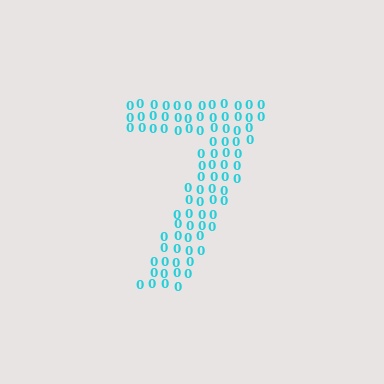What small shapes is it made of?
It is made of small digit 0's.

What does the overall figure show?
The overall figure shows the digit 7.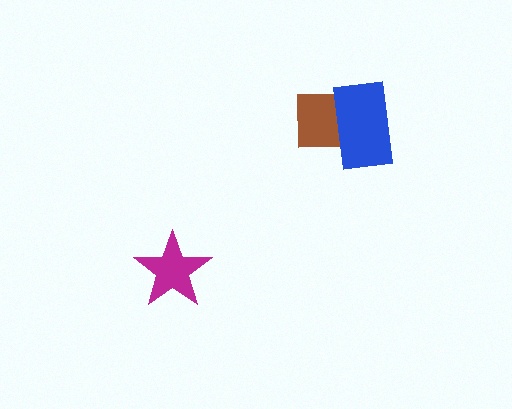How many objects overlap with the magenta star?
0 objects overlap with the magenta star.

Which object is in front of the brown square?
The blue rectangle is in front of the brown square.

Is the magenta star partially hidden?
No, no other shape covers it.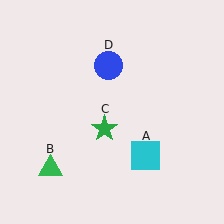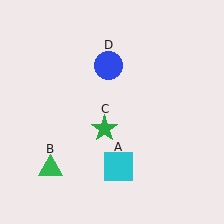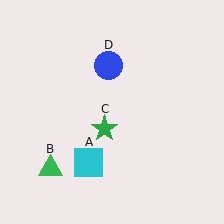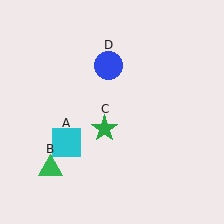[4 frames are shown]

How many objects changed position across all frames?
1 object changed position: cyan square (object A).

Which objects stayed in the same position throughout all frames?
Green triangle (object B) and green star (object C) and blue circle (object D) remained stationary.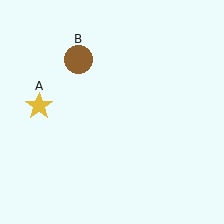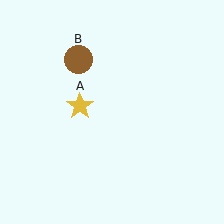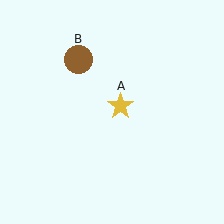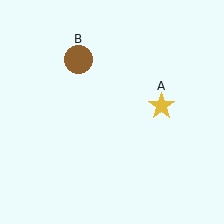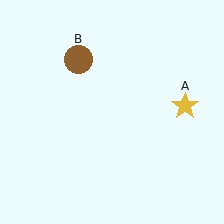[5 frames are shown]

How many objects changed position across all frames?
1 object changed position: yellow star (object A).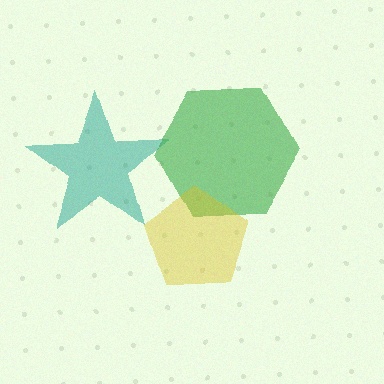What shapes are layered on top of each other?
The layered shapes are: a teal star, a green hexagon, a yellow pentagon.